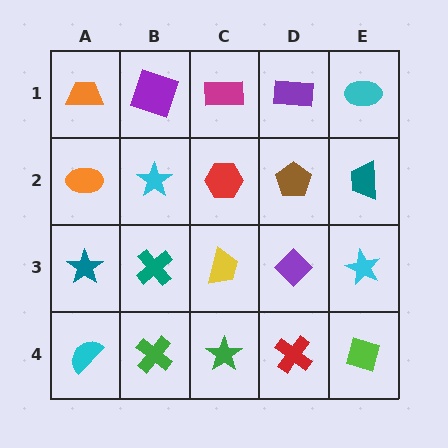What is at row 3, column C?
A yellow trapezoid.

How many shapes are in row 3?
5 shapes.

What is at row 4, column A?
A cyan semicircle.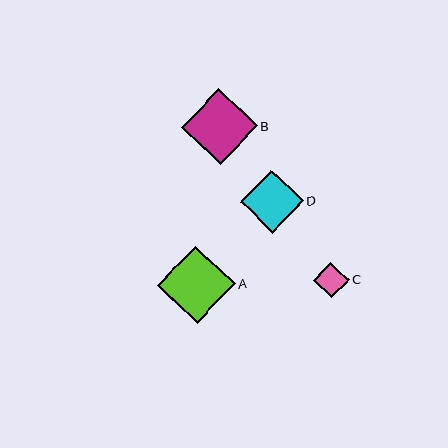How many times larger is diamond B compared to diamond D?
Diamond B is approximately 1.2 times the size of diamond D.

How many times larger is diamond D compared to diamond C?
Diamond D is approximately 1.8 times the size of diamond C.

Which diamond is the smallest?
Diamond C is the smallest with a size of approximately 35 pixels.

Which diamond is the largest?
Diamond A is the largest with a size of approximately 78 pixels.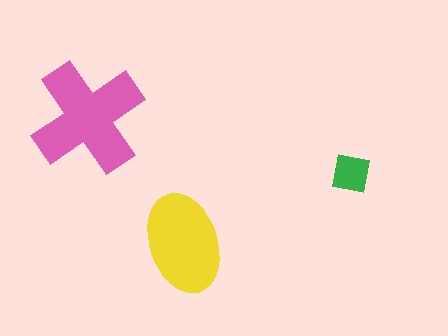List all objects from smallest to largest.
The green square, the yellow ellipse, the pink cross.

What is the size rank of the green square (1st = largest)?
3rd.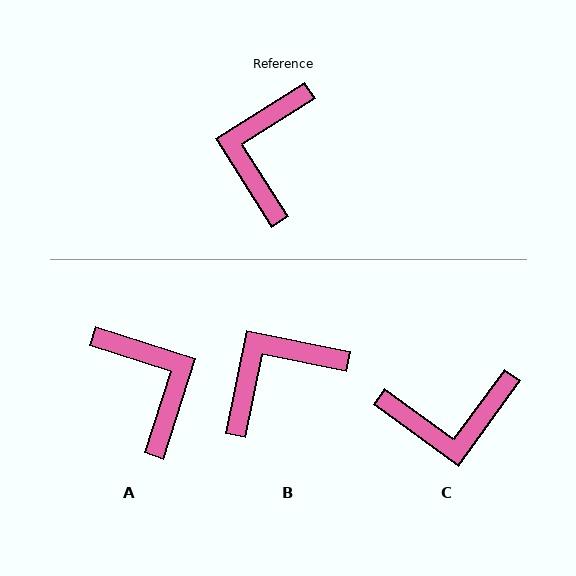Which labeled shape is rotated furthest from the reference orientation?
A, about 140 degrees away.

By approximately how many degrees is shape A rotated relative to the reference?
Approximately 140 degrees clockwise.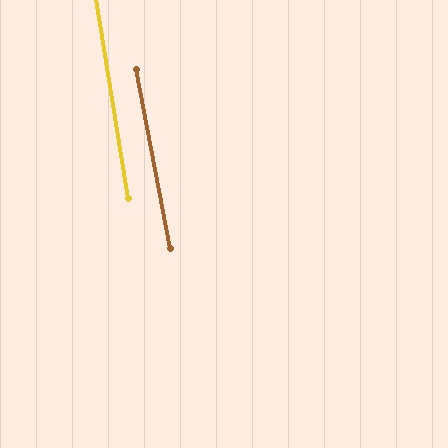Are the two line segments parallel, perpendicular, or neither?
Parallel — their directions differ by only 1.6°.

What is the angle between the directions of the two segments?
Approximately 2 degrees.